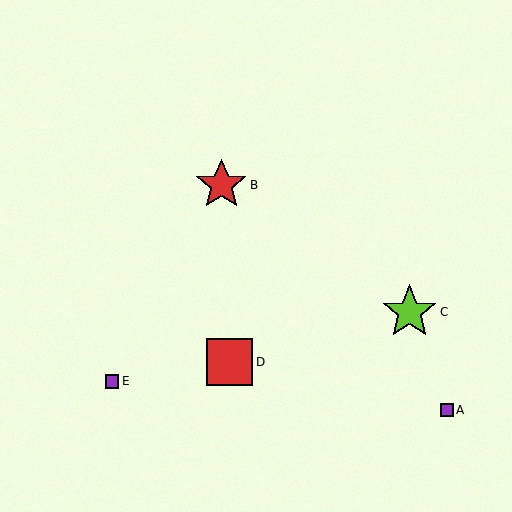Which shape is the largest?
The lime star (labeled C) is the largest.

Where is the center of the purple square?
The center of the purple square is at (447, 410).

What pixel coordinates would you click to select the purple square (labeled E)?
Click at (112, 381) to select the purple square E.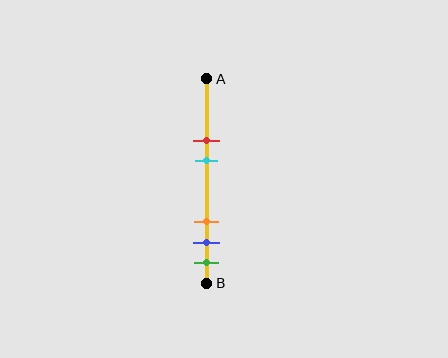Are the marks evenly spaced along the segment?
No, the marks are not evenly spaced.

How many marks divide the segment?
There are 5 marks dividing the segment.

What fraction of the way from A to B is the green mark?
The green mark is approximately 90% (0.9) of the way from A to B.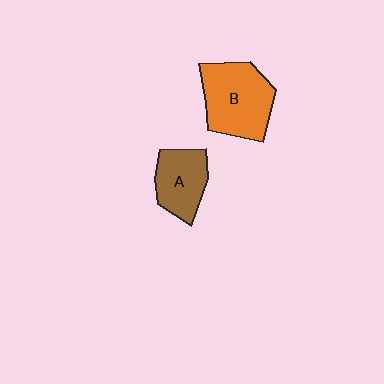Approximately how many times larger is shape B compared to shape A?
Approximately 1.5 times.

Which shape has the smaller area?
Shape A (brown).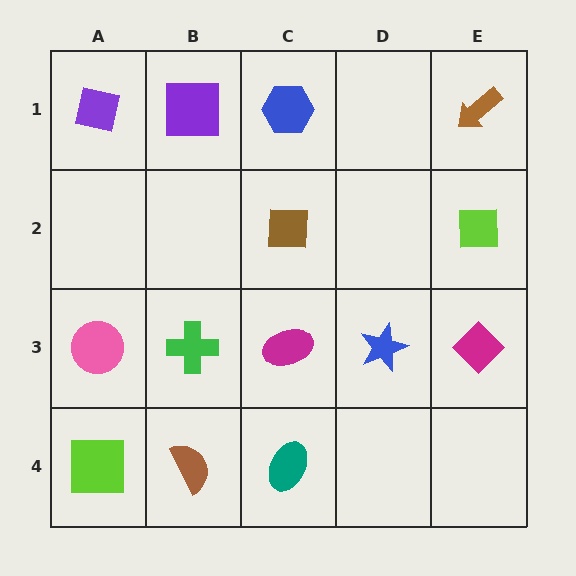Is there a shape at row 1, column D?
No, that cell is empty.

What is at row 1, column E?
A brown arrow.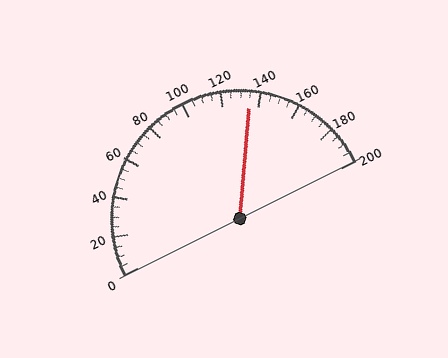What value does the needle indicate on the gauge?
The needle indicates approximately 135.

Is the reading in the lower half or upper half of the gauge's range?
The reading is in the upper half of the range (0 to 200).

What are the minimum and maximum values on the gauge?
The gauge ranges from 0 to 200.